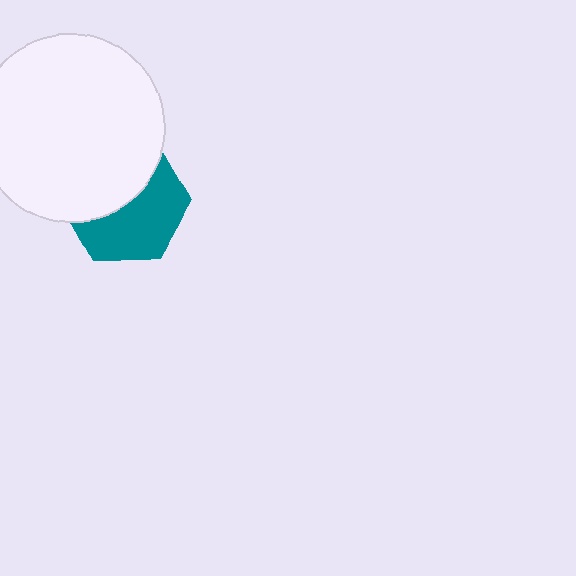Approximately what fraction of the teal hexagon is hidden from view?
Roughly 46% of the teal hexagon is hidden behind the white circle.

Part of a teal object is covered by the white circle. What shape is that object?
It is a hexagon.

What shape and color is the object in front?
The object in front is a white circle.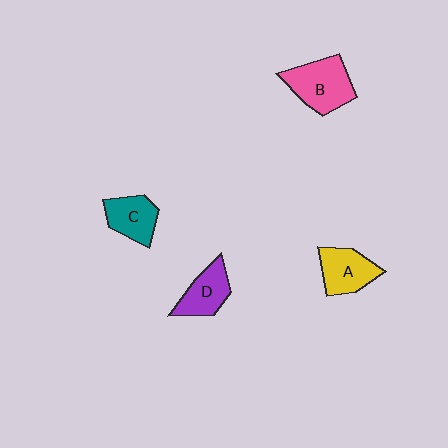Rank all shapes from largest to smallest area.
From largest to smallest: B (pink), A (yellow), D (purple), C (teal).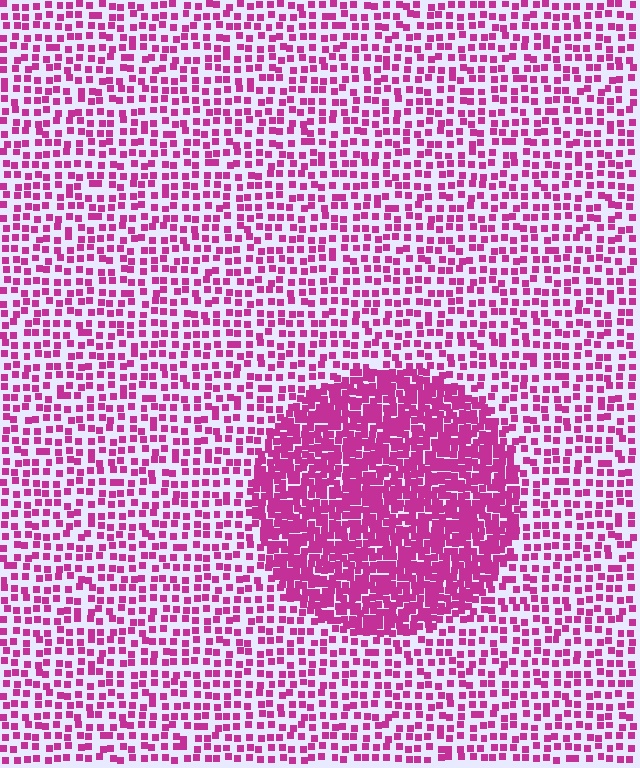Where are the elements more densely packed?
The elements are more densely packed inside the circle boundary.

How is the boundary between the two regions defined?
The boundary is defined by a change in element density (approximately 2.4x ratio). All elements are the same color, size, and shape.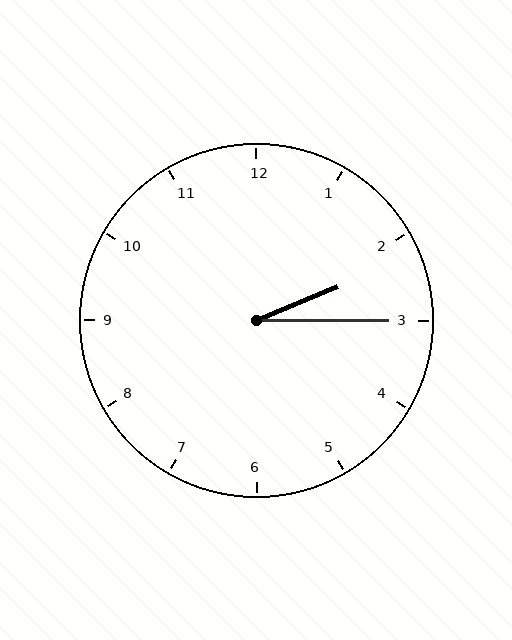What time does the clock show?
2:15.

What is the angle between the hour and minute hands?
Approximately 22 degrees.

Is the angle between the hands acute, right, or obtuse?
It is acute.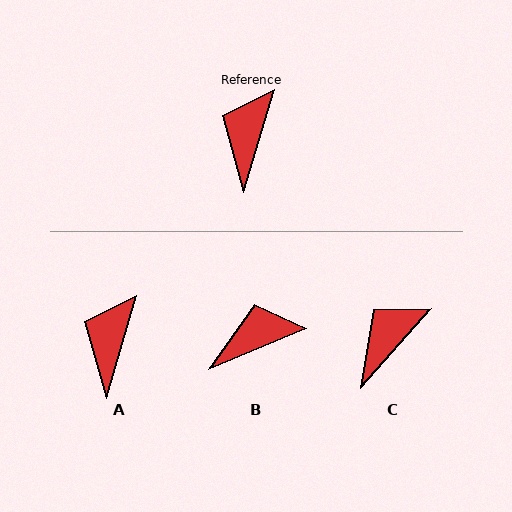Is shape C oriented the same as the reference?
No, it is off by about 25 degrees.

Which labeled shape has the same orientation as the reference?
A.